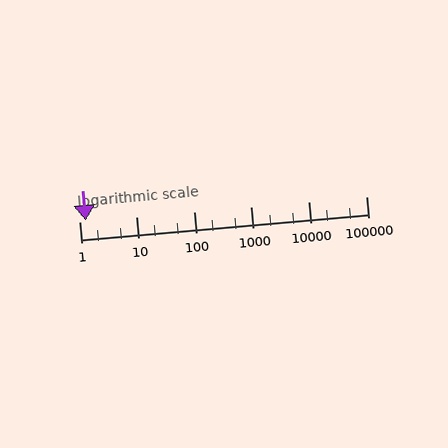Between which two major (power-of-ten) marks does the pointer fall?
The pointer is between 1 and 10.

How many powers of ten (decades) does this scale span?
The scale spans 5 decades, from 1 to 100000.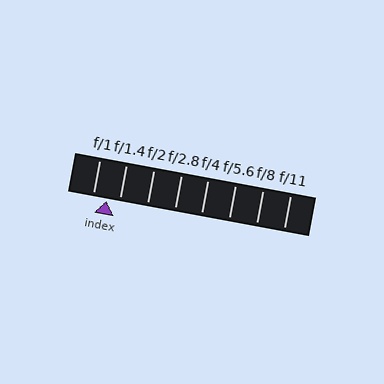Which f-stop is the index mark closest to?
The index mark is closest to f/1.4.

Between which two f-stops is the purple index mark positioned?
The index mark is between f/1 and f/1.4.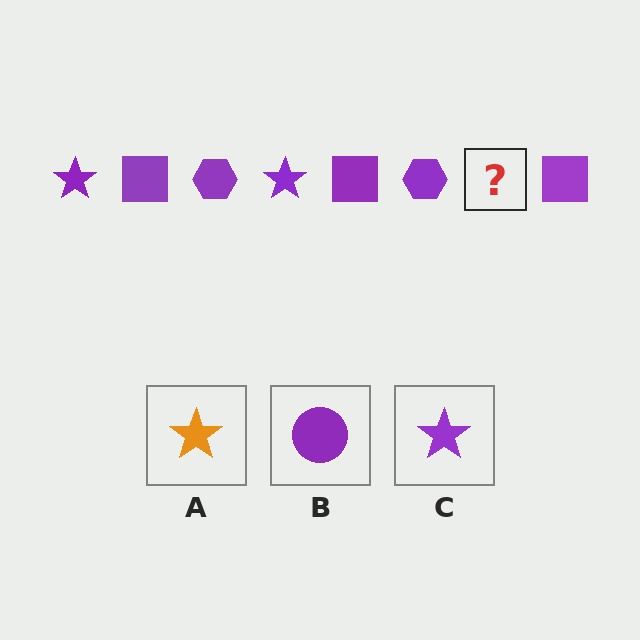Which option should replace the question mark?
Option C.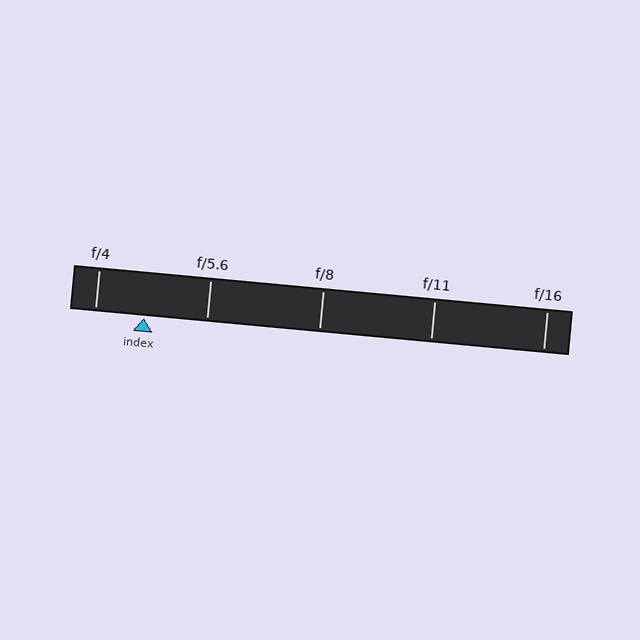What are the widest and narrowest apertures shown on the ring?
The widest aperture shown is f/4 and the narrowest is f/16.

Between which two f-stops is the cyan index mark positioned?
The index mark is between f/4 and f/5.6.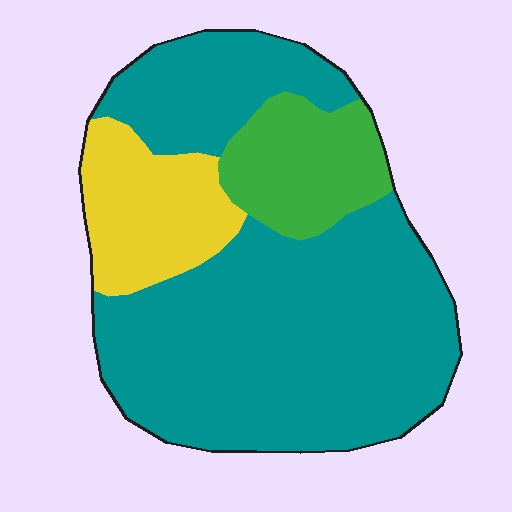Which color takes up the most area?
Teal, at roughly 70%.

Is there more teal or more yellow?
Teal.